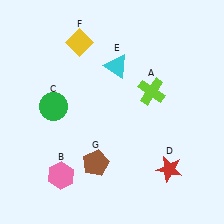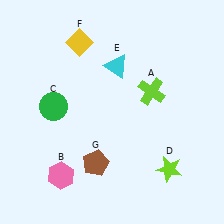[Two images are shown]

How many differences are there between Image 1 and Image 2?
There is 1 difference between the two images.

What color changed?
The star (D) changed from red in Image 1 to lime in Image 2.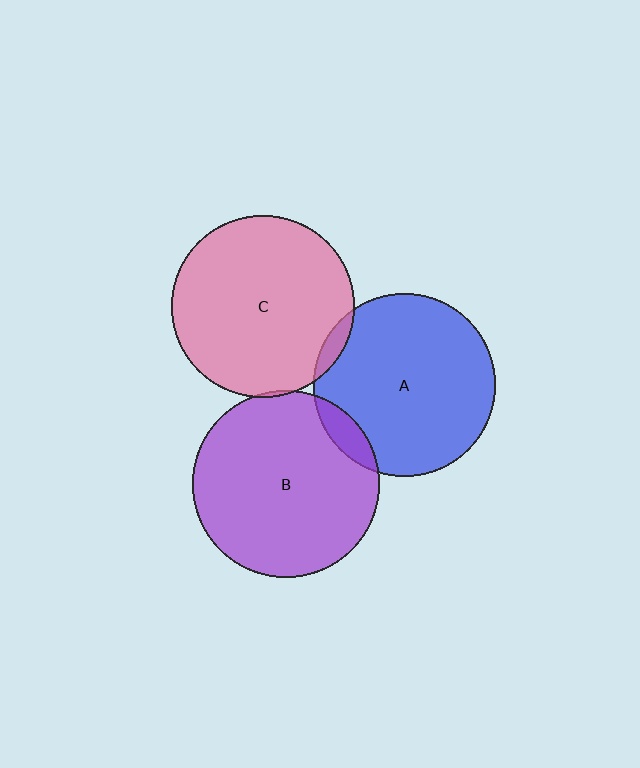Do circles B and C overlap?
Yes.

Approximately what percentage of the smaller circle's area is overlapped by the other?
Approximately 5%.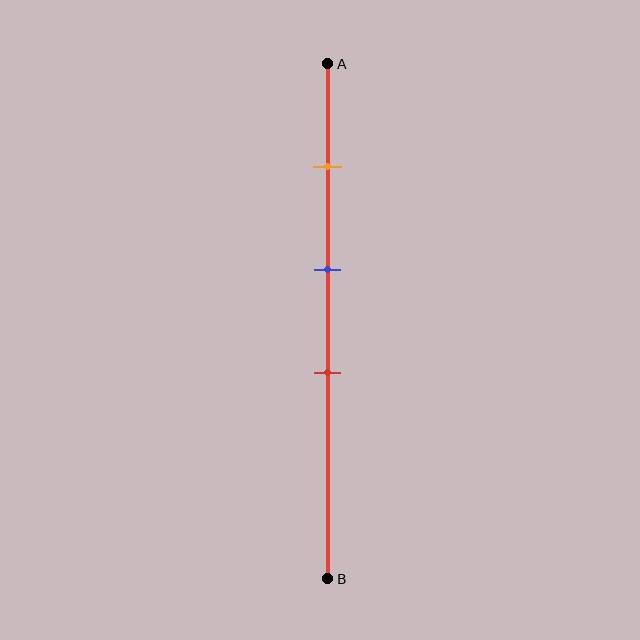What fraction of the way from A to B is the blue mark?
The blue mark is approximately 40% (0.4) of the way from A to B.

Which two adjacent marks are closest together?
The blue and red marks are the closest adjacent pair.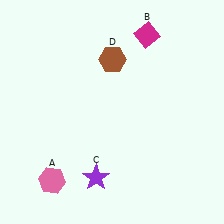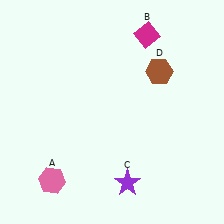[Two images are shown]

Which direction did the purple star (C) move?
The purple star (C) moved right.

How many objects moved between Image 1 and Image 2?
2 objects moved between the two images.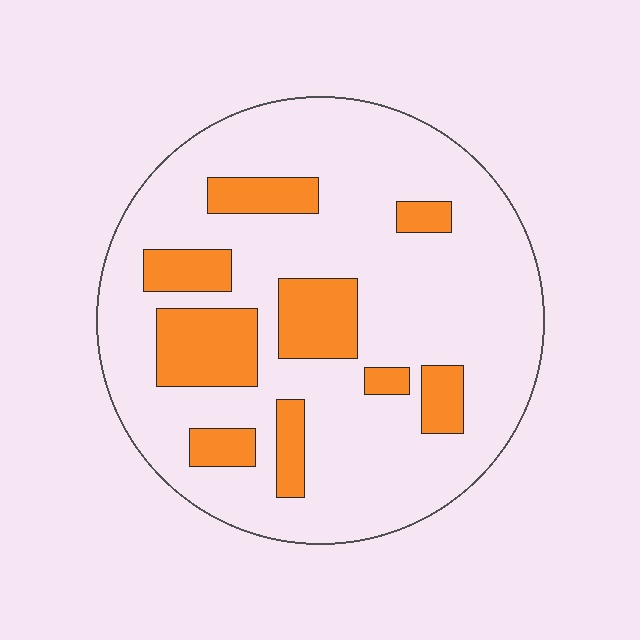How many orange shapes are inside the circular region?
9.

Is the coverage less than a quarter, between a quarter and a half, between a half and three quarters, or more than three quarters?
Less than a quarter.